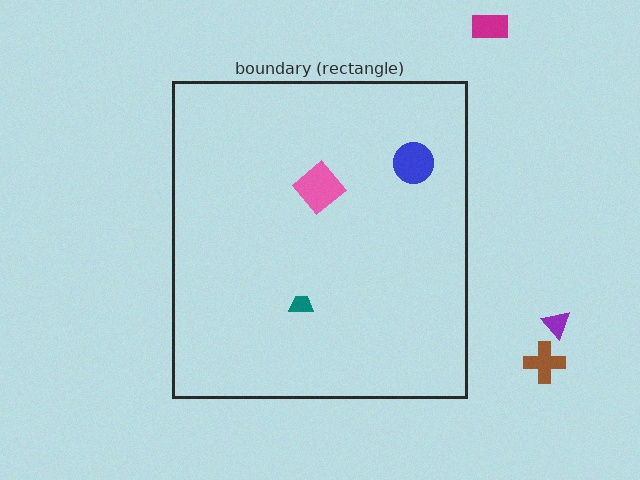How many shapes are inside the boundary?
3 inside, 3 outside.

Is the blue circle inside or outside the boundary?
Inside.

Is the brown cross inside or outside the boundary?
Outside.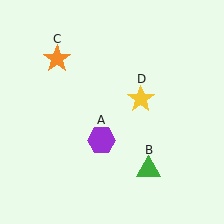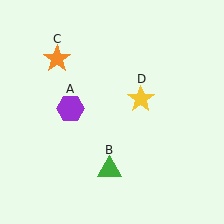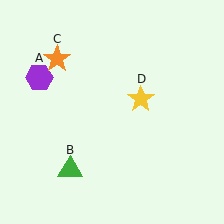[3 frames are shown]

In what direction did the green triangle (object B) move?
The green triangle (object B) moved left.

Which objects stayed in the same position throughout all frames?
Orange star (object C) and yellow star (object D) remained stationary.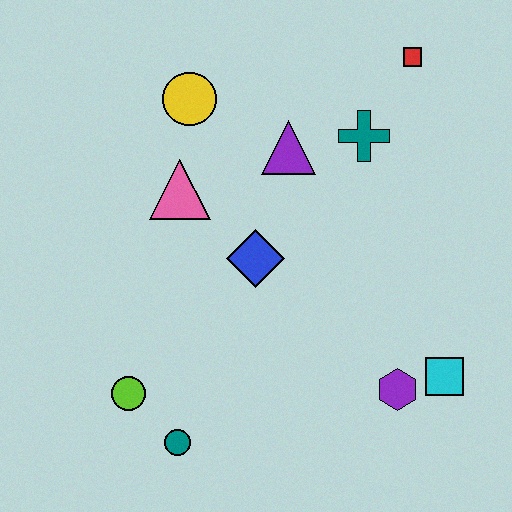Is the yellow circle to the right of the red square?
No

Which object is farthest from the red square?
The teal circle is farthest from the red square.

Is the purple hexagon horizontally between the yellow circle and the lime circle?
No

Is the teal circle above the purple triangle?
No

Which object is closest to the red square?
The teal cross is closest to the red square.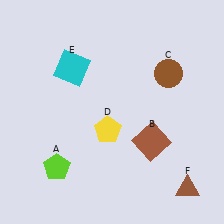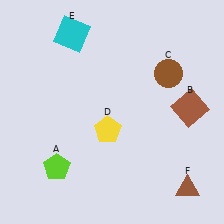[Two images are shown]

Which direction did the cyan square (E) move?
The cyan square (E) moved up.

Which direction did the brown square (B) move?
The brown square (B) moved right.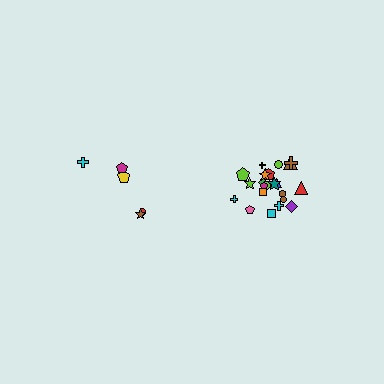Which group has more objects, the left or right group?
The right group.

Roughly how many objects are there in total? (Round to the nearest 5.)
Roughly 25 objects in total.